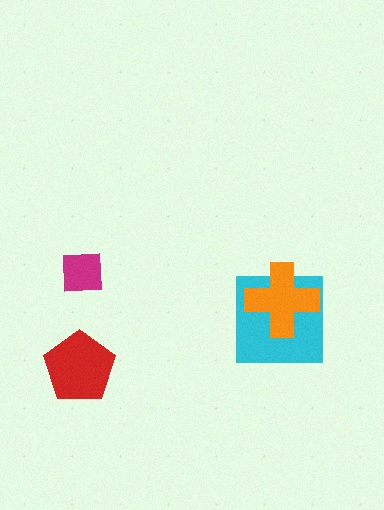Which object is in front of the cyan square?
The orange cross is in front of the cyan square.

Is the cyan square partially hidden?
Yes, it is partially covered by another shape.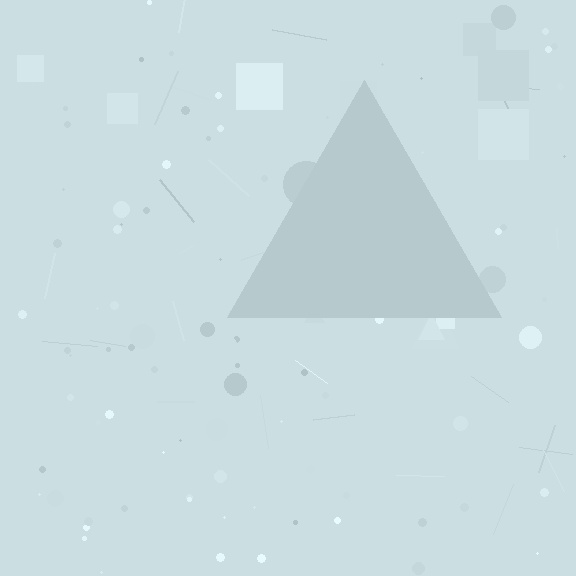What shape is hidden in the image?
A triangle is hidden in the image.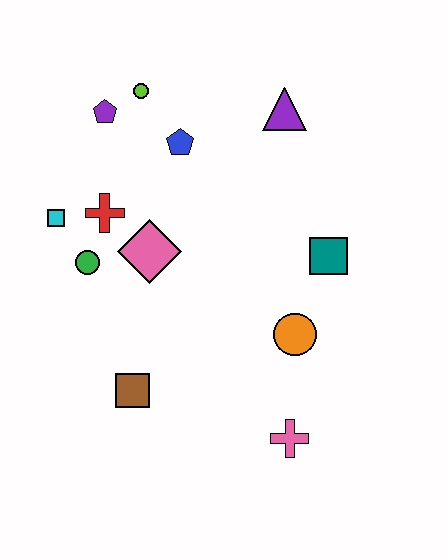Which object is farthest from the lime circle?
The pink cross is farthest from the lime circle.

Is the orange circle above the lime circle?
No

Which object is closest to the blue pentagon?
The lime circle is closest to the blue pentagon.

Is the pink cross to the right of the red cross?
Yes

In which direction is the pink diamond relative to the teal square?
The pink diamond is to the left of the teal square.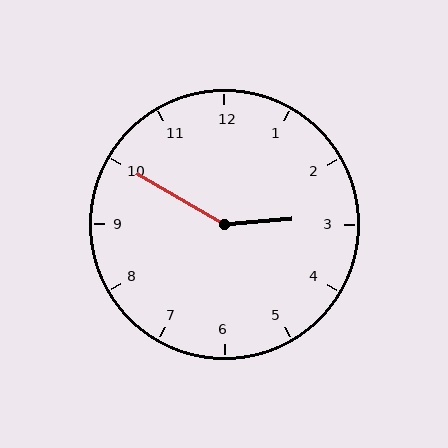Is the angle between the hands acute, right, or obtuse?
It is obtuse.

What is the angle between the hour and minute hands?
Approximately 145 degrees.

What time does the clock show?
2:50.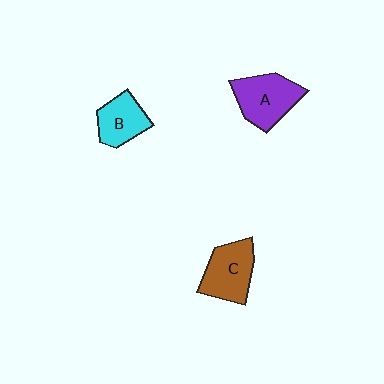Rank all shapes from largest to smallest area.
From largest to smallest: A (purple), C (brown), B (cyan).